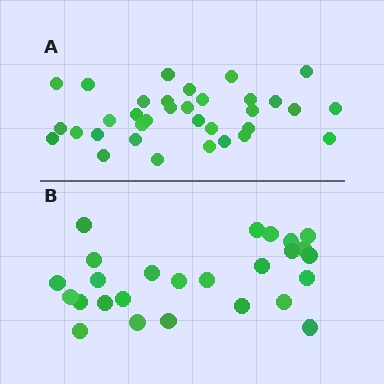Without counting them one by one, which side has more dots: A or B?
Region A (the top region) has more dots.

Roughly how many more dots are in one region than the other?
Region A has roughly 8 or so more dots than region B.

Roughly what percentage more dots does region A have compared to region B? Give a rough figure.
About 30% more.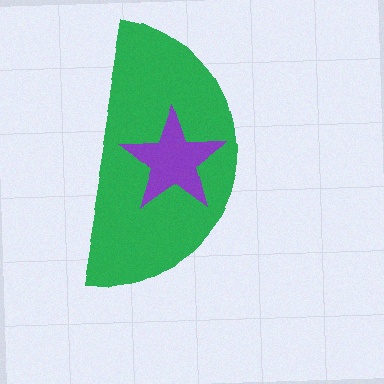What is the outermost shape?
The green semicircle.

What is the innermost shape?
The purple star.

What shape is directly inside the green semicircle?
The purple star.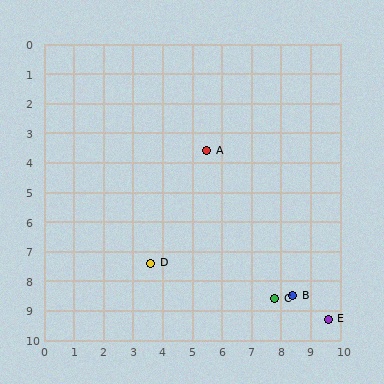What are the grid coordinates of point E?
Point E is at approximately (9.6, 9.3).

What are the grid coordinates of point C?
Point C is at approximately (7.8, 8.6).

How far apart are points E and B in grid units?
Points E and B are about 1.4 grid units apart.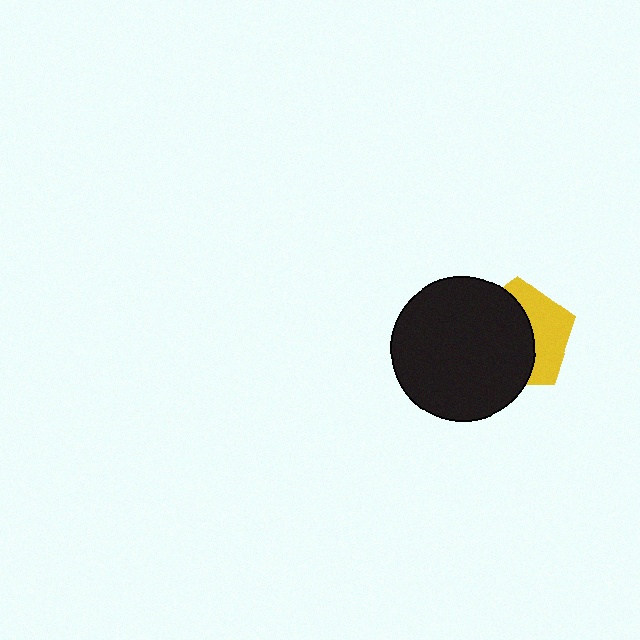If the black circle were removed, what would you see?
You would see the complete yellow pentagon.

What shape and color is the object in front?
The object in front is a black circle.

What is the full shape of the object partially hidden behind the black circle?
The partially hidden object is a yellow pentagon.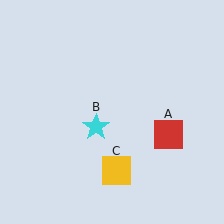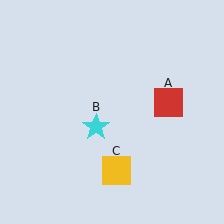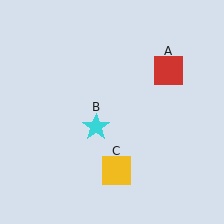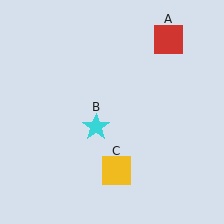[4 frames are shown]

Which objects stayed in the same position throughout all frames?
Cyan star (object B) and yellow square (object C) remained stationary.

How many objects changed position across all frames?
1 object changed position: red square (object A).